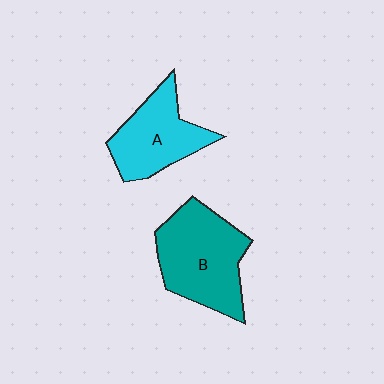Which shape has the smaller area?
Shape A (cyan).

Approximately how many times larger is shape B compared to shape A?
Approximately 1.3 times.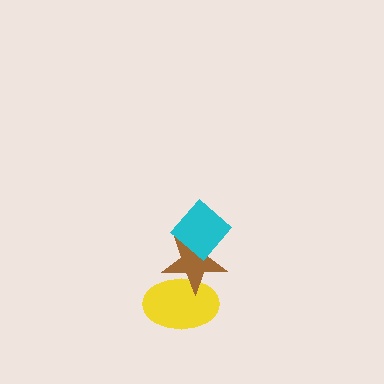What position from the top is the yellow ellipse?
The yellow ellipse is 3rd from the top.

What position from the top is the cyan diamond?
The cyan diamond is 1st from the top.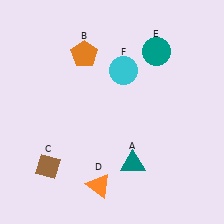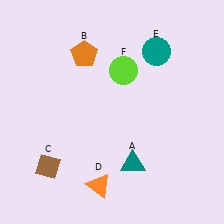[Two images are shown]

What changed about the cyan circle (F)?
In Image 1, F is cyan. In Image 2, it changed to lime.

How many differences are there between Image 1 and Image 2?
There is 1 difference between the two images.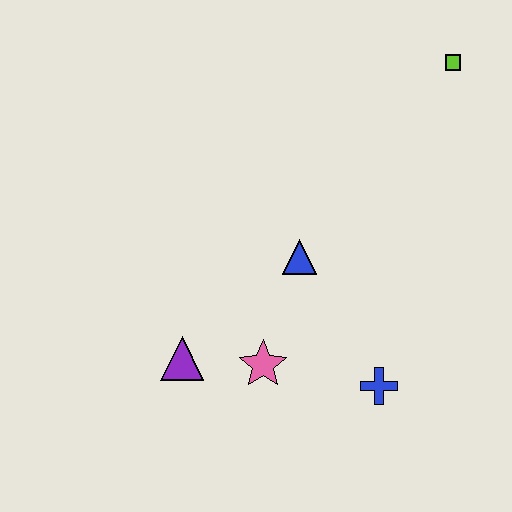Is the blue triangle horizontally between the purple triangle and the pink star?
No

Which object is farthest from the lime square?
The purple triangle is farthest from the lime square.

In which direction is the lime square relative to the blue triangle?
The lime square is above the blue triangle.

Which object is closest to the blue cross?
The pink star is closest to the blue cross.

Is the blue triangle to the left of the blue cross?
Yes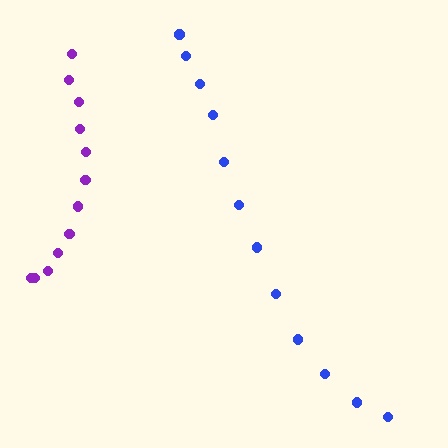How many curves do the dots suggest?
There are 2 distinct paths.